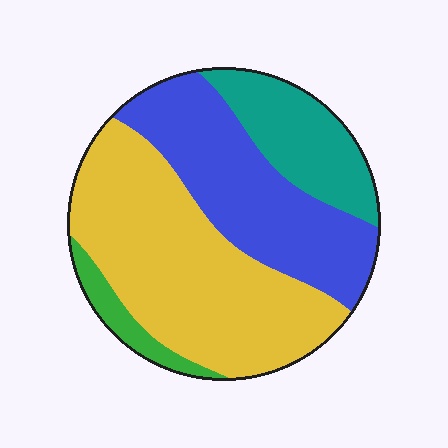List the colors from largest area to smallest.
From largest to smallest: yellow, blue, teal, green.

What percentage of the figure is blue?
Blue covers 32% of the figure.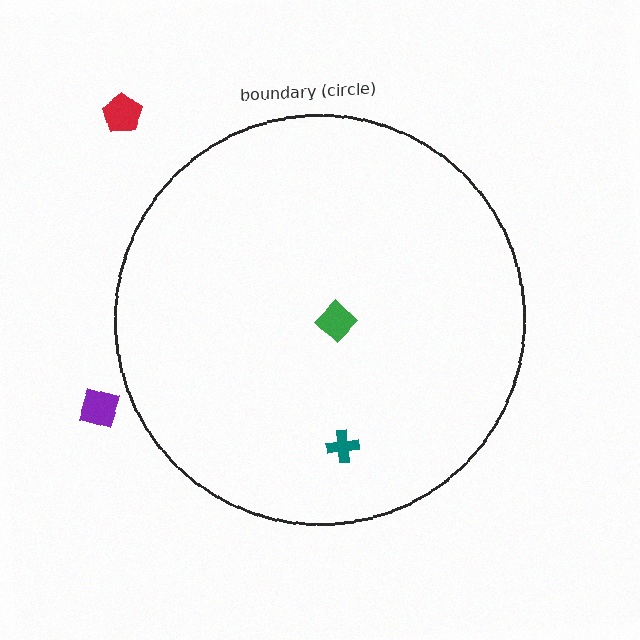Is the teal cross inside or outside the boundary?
Inside.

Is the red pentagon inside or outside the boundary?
Outside.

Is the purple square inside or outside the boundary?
Outside.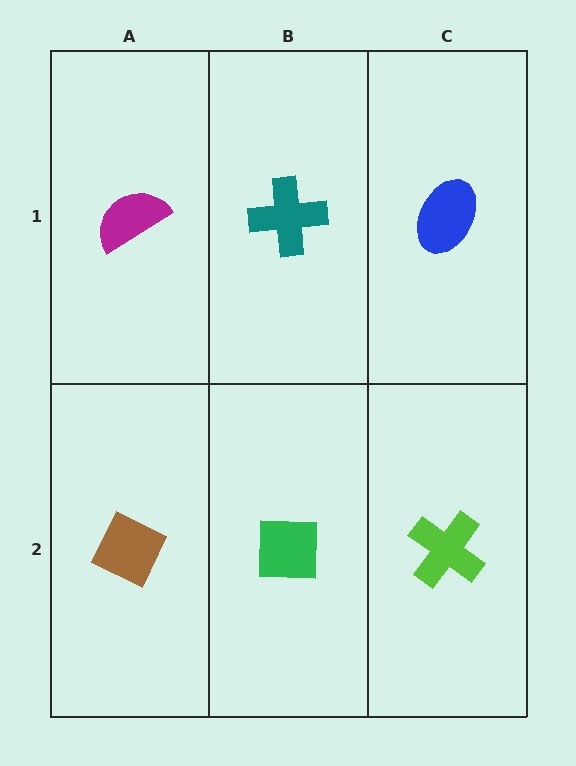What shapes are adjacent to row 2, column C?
A blue ellipse (row 1, column C), a green square (row 2, column B).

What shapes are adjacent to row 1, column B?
A green square (row 2, column B), a magenta semicircle (row 1, column A), a blue ellipse (row 1, column C).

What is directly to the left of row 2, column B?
A brown diamond.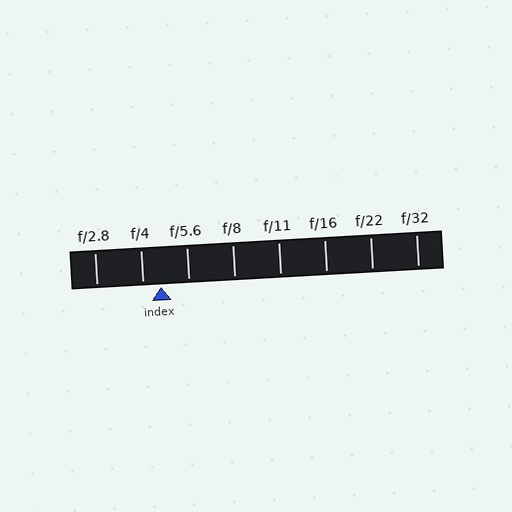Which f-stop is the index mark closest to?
The index mark is closest to f/4.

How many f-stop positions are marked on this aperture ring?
There are 8 f-stop positions marked.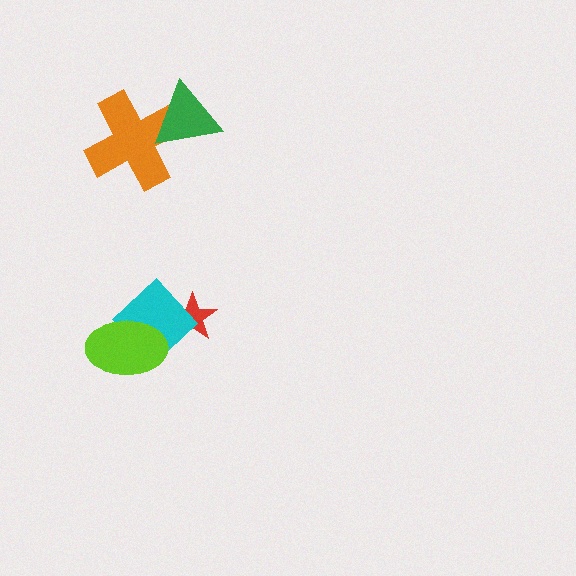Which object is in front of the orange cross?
The green triangle is in front of the orange cross.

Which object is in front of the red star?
The cyan diamond is in front of the red star.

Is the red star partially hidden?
Yes, it is partially covered by another shape.